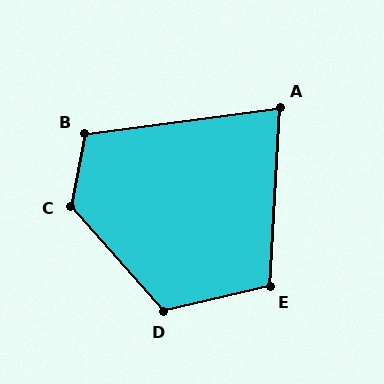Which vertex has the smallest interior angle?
A, at approximately 79 degrees.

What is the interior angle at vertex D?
Approximately 119 degrees (obtuse).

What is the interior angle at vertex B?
Approximately 109 degrees (obtuse).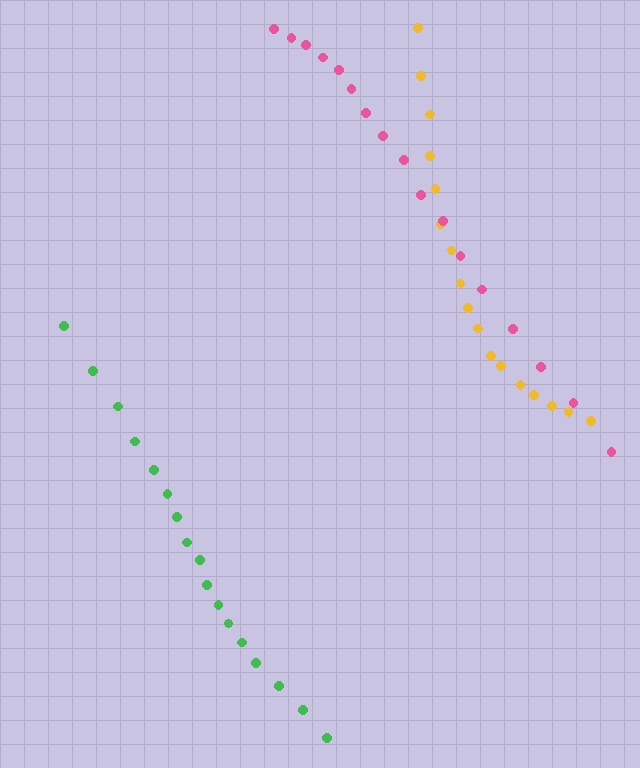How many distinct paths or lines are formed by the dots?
There are 3 distinct paths.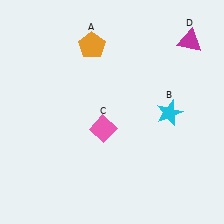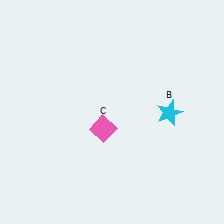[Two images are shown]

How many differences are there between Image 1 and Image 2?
There are 2 differences between the two images.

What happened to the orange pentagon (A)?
The orange pentagon (A) was removed in Image 2. It was in the top-left area of Image 1.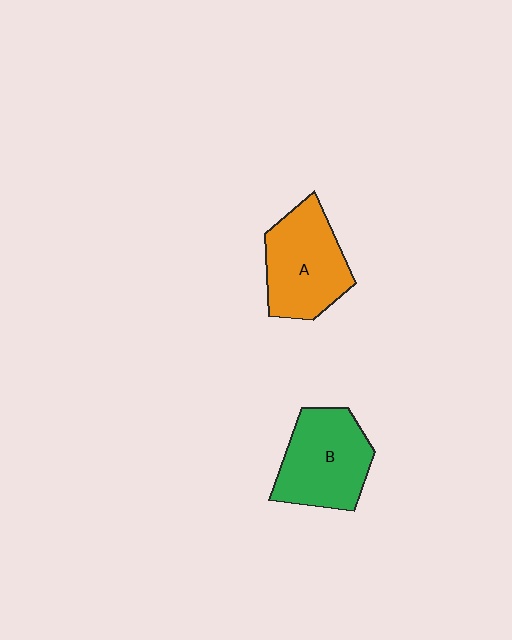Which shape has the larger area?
Shape B (green).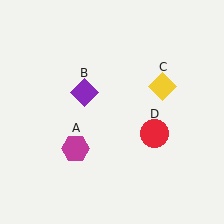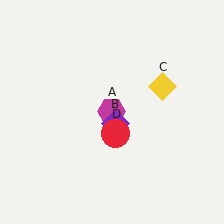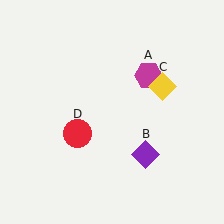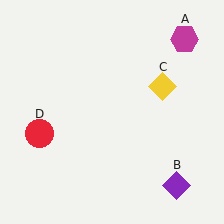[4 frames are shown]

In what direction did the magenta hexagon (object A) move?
The magenta hexagon (object A) moved up and to the right.